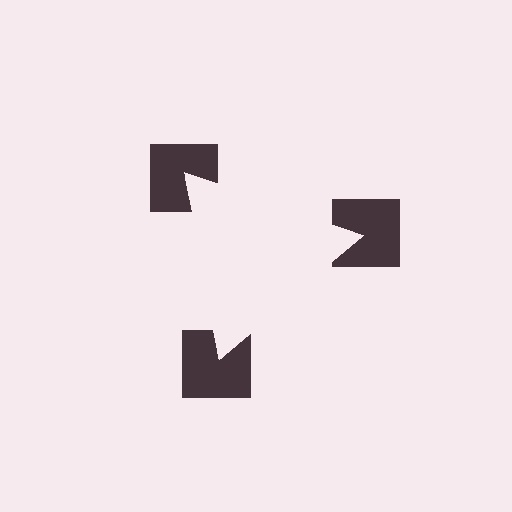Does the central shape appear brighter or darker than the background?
It typically appears slightly brighter than the background, even though no actual brightness change is drawn.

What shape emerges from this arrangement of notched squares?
An illusory triangle — its edges are inferred from the aligned wedge cuts in the notched squares, not physically drawn.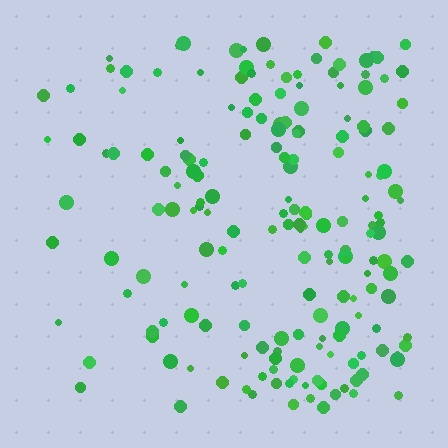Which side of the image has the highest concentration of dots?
The right.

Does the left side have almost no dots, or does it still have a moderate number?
Still a moderate number, just noticeably fewer than the right.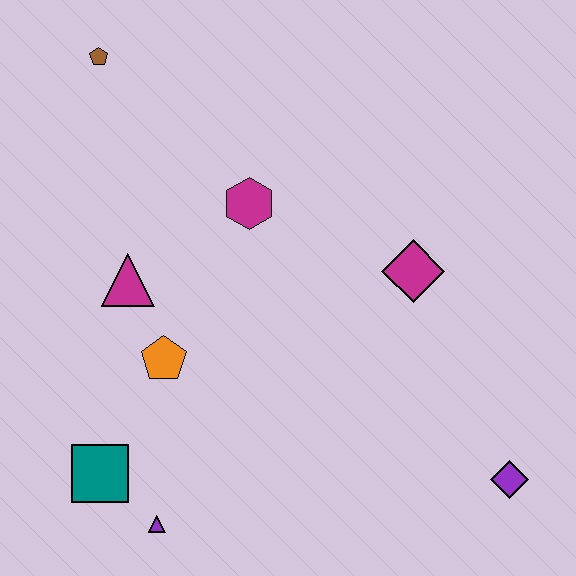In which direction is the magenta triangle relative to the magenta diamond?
The magenta triangle is to the left of the magenta diamond.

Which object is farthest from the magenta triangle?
The purple diamond is farthest from the magenta triangle.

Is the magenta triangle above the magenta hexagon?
No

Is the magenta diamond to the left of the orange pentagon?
No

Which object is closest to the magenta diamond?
The magenta hexagon is closest to the magenta diamond.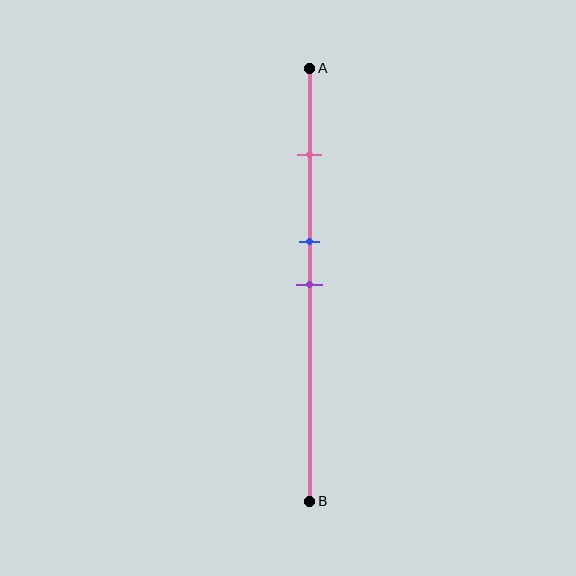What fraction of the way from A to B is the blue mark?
The blue mark is approximately 40% (0.4) of the way from A to B.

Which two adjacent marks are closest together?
The blue and purple marks are the closest adjacent pair.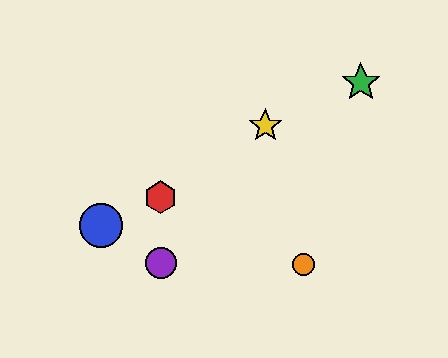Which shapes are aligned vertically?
The red hexagon, the purple circle are aligned vertically.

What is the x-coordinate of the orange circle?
The orange circle is at x≈303.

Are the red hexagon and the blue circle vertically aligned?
No, the red hexagon is at x≈161 and the blue circle is at x≈101.